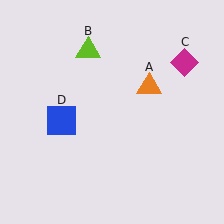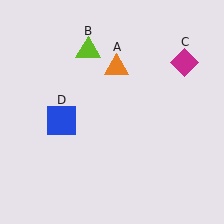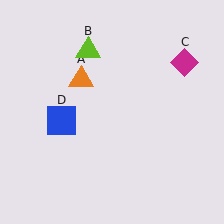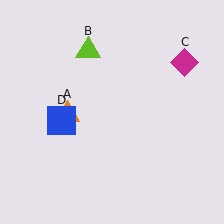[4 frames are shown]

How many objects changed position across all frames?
1 object changed position: orange triangle (object A).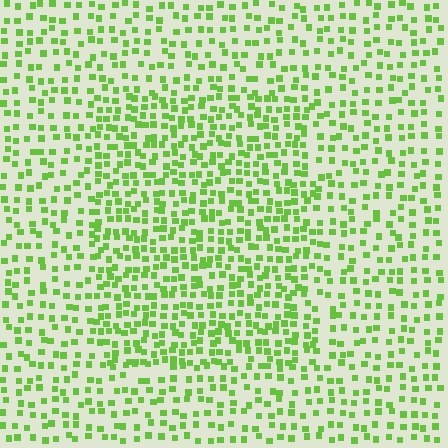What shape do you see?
I see a rectangle.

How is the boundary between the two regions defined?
The boundary is defined by a change in element density (approximately 1.6x ratio). All elements are the same color, size, and shape.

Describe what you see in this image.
The image contains small lime elements arranged at two different densities. A rectangle-shaped region is visible where the elements are more densely packed than the surrounding area.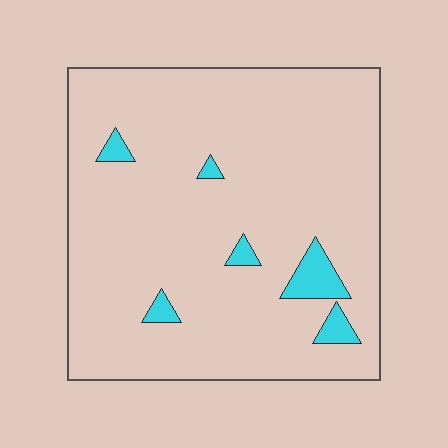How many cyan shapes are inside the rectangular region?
6.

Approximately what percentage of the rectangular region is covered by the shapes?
Approximately 5%.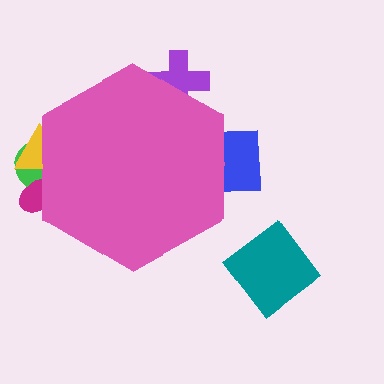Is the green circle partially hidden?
Yes, the green circle is partially hidden behind the pink hexagon.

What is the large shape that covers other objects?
A pink hexagon.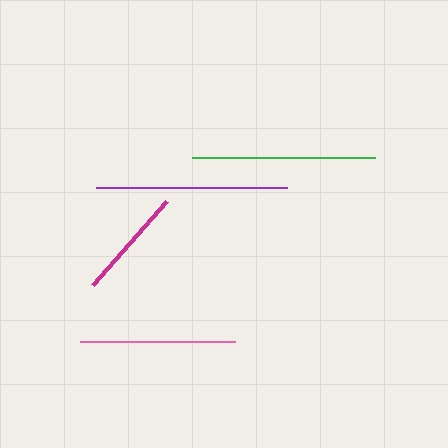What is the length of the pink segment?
The pink segment is approximately 155 pixels long.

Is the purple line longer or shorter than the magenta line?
The purple line is longer than the magenta line.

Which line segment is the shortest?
The magenta line is the shortest at approximately 111 pixels.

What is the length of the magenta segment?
The magenta segment is approximately 111 pixels long.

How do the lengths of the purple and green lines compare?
The purple and green lines are approximately the same length.